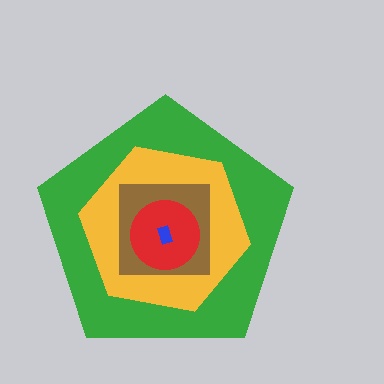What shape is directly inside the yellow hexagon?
The brown square.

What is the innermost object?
The blue rectangle.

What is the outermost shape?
The green pentagon.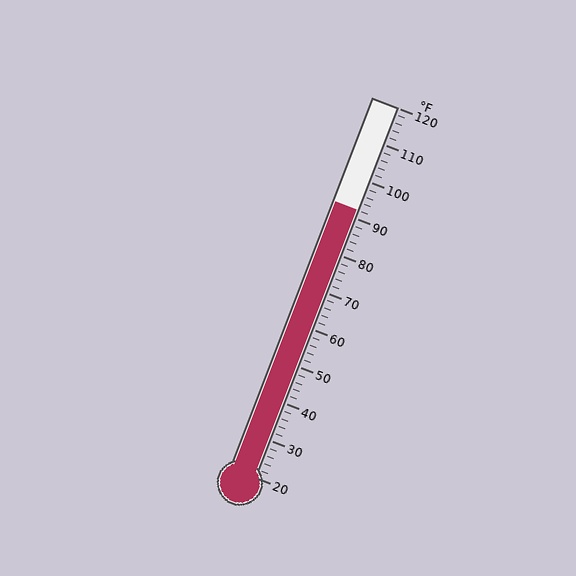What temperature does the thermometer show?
The thermometer shows approximately 92°F.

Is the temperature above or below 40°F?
The temperature is above 40°F.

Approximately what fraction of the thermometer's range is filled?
The thermometer is filled to approximately 70% of its range.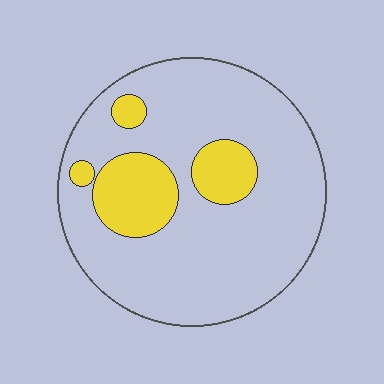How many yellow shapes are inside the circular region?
4.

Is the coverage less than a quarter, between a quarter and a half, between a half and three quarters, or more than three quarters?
Less than a quarter.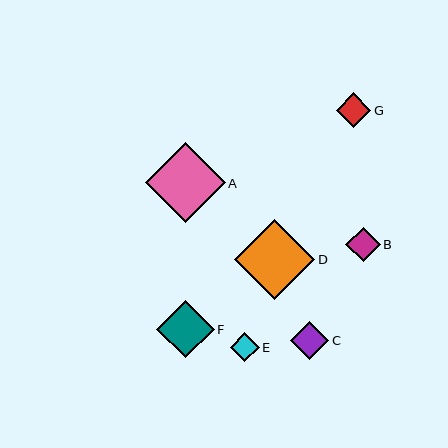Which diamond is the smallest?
Diamond E is the smallest with a size of approximately 29 pixels.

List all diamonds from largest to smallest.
From largest to smallest: D, A, F, C, G, B, E.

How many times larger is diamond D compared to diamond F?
Diamond D is approximately 1.4 times the size of diamond F.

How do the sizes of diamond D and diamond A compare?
Diamond D and diamond A are approximately the same size.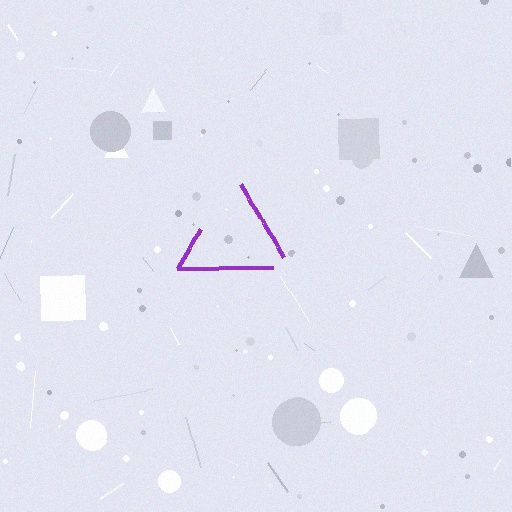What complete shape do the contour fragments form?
The contour fragments form a triangle.